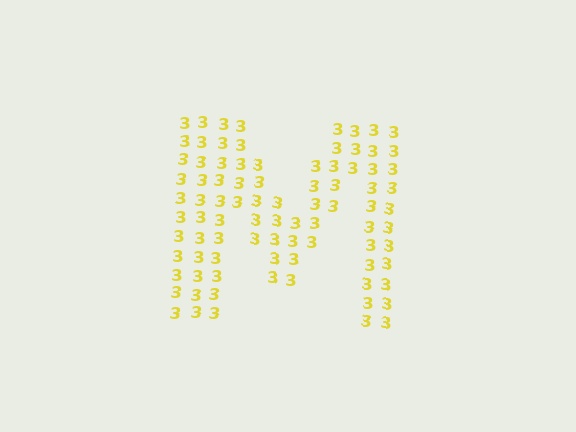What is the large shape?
The large shape is the letter M.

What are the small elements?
The small elements are digit 3's.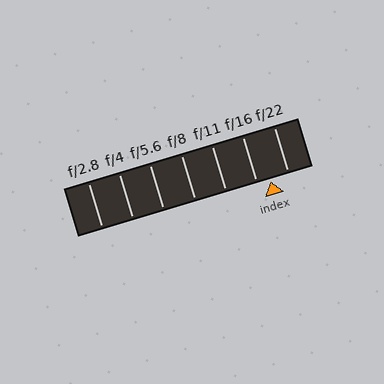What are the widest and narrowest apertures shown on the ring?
The widest aperture shown is f/2.8 and the narrowest is f/22.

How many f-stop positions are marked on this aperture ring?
There are 7 f-stop positions marked.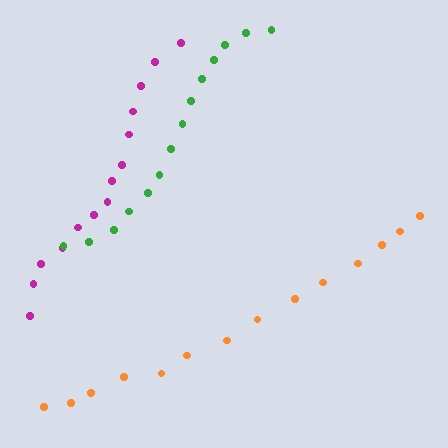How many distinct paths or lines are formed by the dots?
There are 3 distinct paths.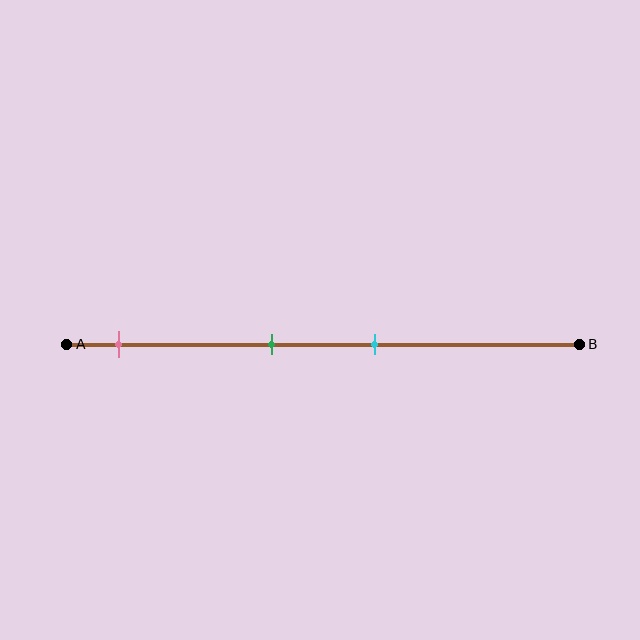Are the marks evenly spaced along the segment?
No, the marks are not evenly spaced.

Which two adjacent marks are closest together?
The green and cyan marks are the closest adjacent pair.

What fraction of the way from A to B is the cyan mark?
The cyan mark is approximately 60% (0.6) of the way from A to B.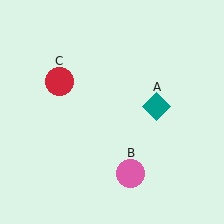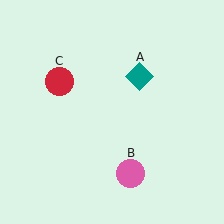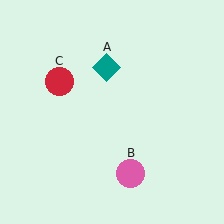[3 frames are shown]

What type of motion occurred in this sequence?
The teal diamond (object A) rotated counterclockwise around the center of the scene.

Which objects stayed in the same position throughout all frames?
Pink circle (object B) and red circle (object C) remained stationary.